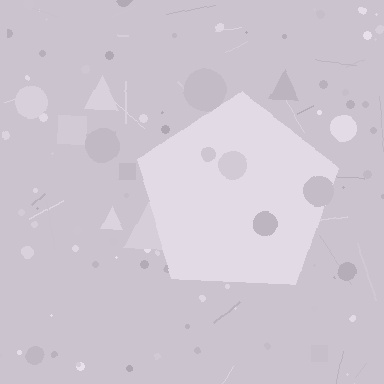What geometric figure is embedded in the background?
A pentagon is embedded in the background.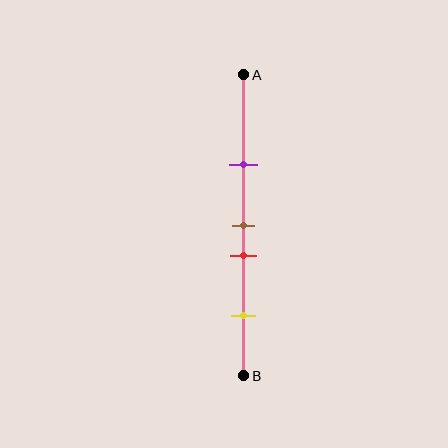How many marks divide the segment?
There are 4 marks dividing the segment.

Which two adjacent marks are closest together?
The brown and red marks are the closest adjacent pair.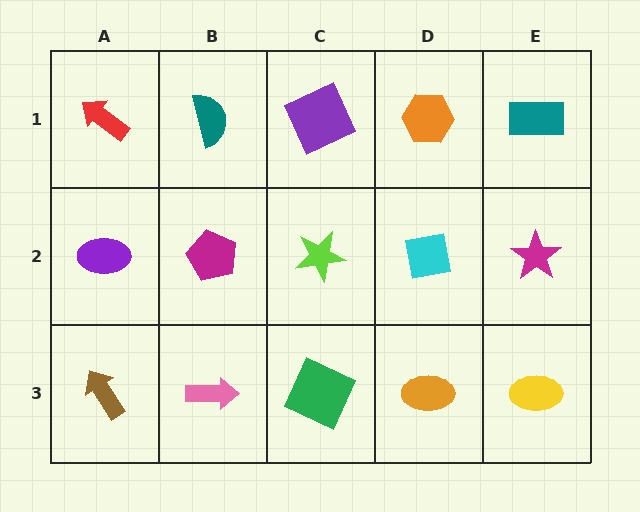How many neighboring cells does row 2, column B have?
4.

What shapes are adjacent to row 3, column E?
A magenta star (row 2, column E), an orange ellipse (row 3, column D).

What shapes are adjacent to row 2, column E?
A teal rectangle (row 1, column E), a yellow ellipse (row 3, column E), a cyan square (row 2, column D).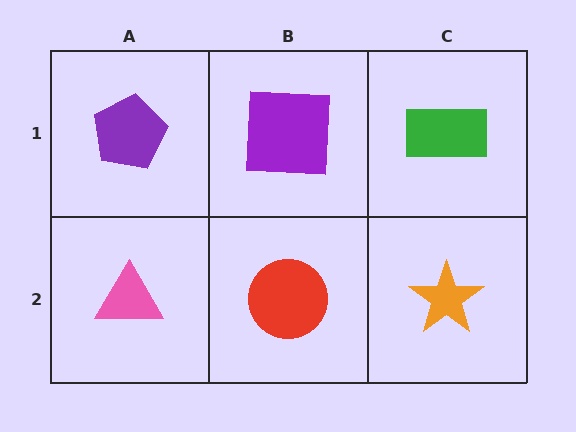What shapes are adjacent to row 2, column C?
A green rectangle (row 1, column C), a red circle (row 2, column B).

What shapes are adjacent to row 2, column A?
A purple pentagon (row 1, column A), a red circle (row 2, column B).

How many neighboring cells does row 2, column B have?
3.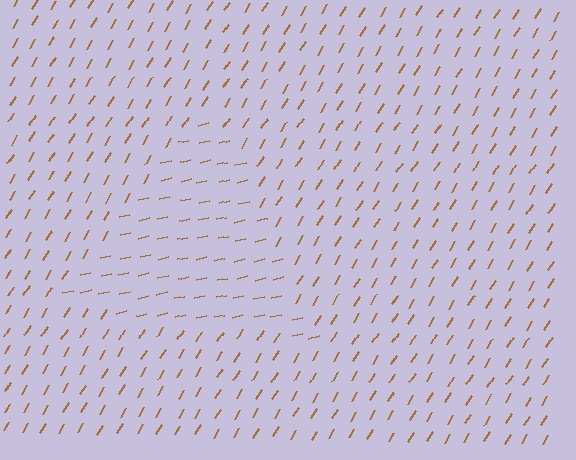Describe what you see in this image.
The image is filled with small brown line segments. A triangle region in the image has lines oriented differently from the surrounding lines, creating a visible texture boundary.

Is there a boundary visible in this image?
Yes, there is a texture boundary formed by a change in line orientation.